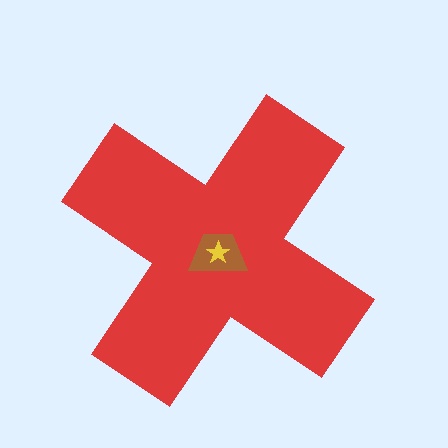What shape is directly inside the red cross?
The brown trapezoid.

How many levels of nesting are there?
3.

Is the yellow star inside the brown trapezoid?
Yes.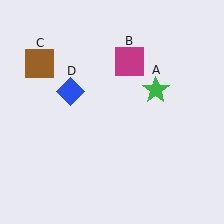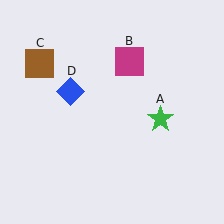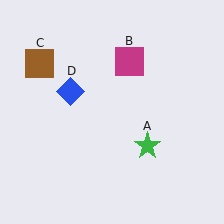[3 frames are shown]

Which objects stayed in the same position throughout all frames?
Magenta square (object B) and brown square (object C) and blue diamond (object D) remained stationary.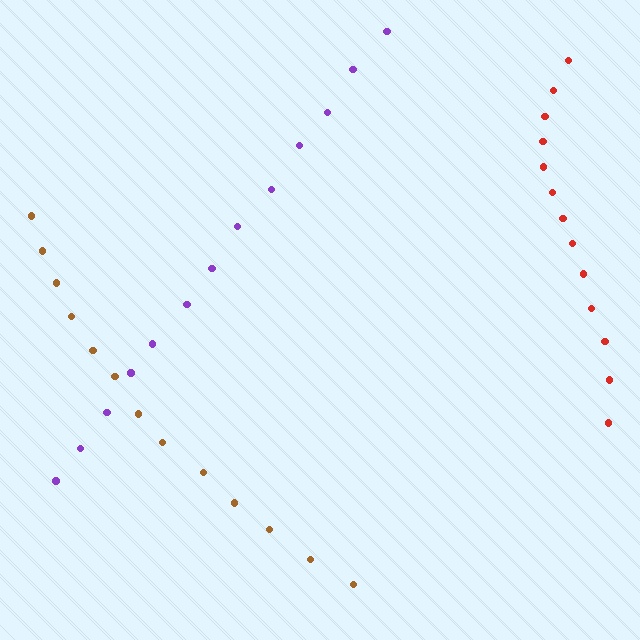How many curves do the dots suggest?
There are 3 distinct paths.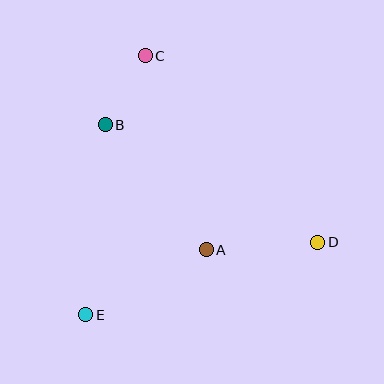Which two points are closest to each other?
Points B and C are closest to each other.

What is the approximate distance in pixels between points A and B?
The distance between A and B is approximately 160 pixels.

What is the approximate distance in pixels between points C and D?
The distance between C and D is approximately 254 pixels.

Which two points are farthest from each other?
Points C and E are farthest from each other.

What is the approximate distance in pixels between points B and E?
The distance between B and E is approximately 191 pixels.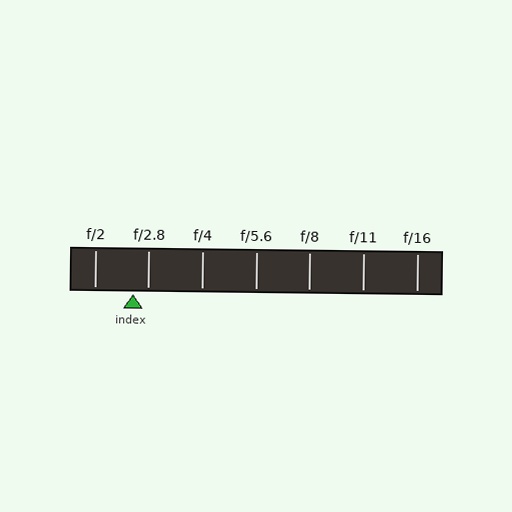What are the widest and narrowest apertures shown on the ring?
The widest aperture shown is f/2 and the narrowest is f/16.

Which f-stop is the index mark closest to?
The index mark is closest to f/2.8.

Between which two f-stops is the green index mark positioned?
The index mark is between f/2 and f/2.8.